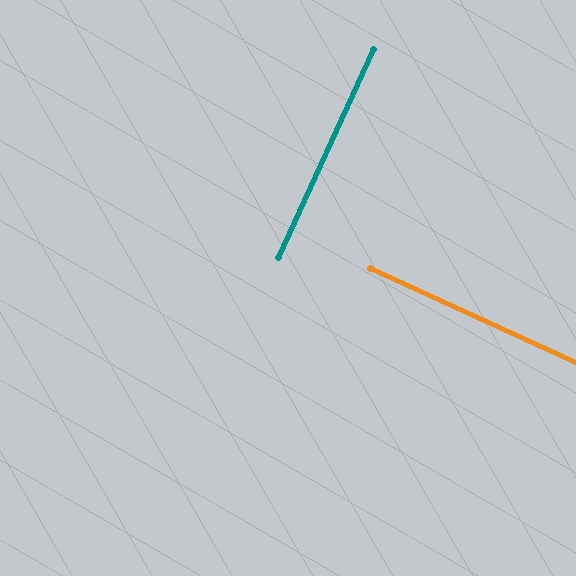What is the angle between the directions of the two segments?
Approximately 90 degrees.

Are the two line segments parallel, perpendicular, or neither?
Perpendicular — they meet at approximately 90°.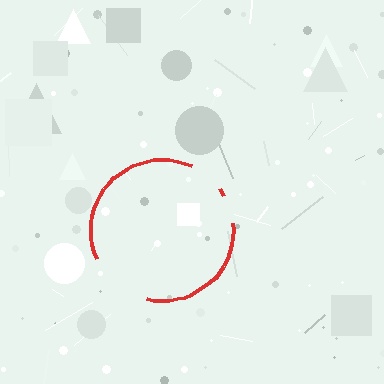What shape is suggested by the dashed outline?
The dashed outline suggests a circle.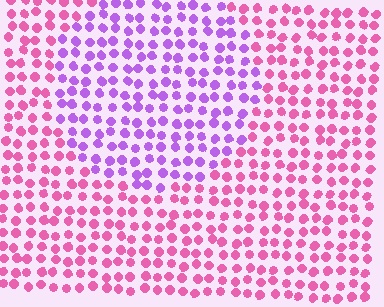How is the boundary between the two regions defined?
The boundary is defined purely by a slight shift in hue (about 46 degrees). Spacing, size, and orientation are identical on both sides.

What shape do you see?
I see a circle.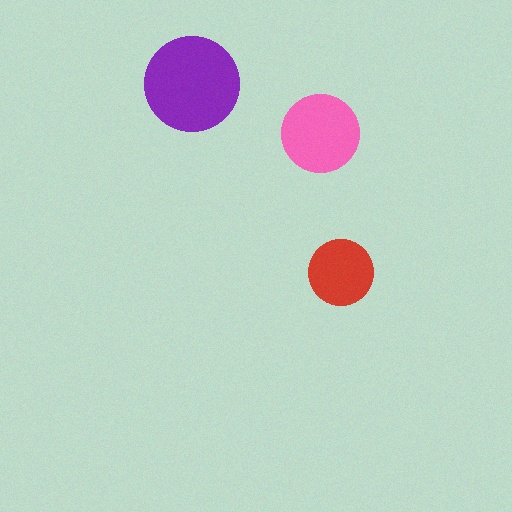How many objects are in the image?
There are 3 objects in the image.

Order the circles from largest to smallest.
the purple one, the pink one, the red one.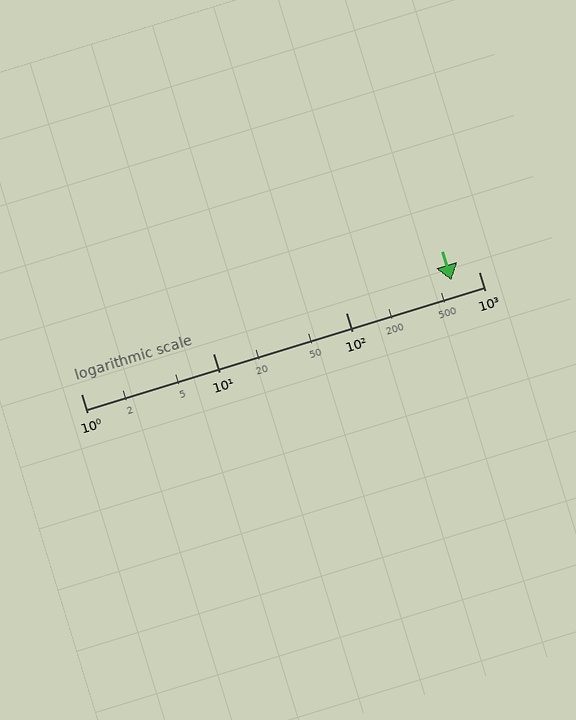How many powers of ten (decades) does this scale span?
The scale spans 3 decades, from 1 to 1000.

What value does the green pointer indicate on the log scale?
The pointer indicates approximately 620.